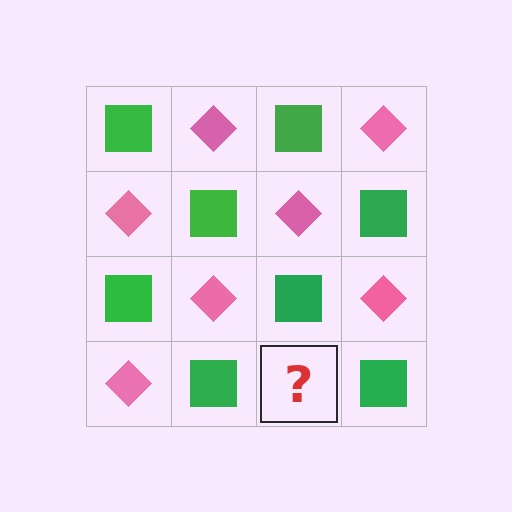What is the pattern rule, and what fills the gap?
The rule is that it alternates green square and pink diamond in a checkerboard pattern. The gap should be filled with a pink diamond.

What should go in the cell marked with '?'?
The missing cell should contain a pink diamond.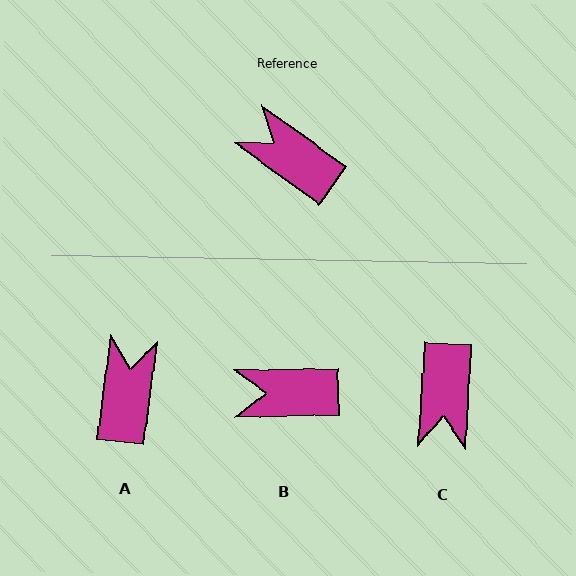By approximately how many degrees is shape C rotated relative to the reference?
Approximately 123 degrees counter-clockwise.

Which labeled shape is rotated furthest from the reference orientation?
C, about 123 degrees away.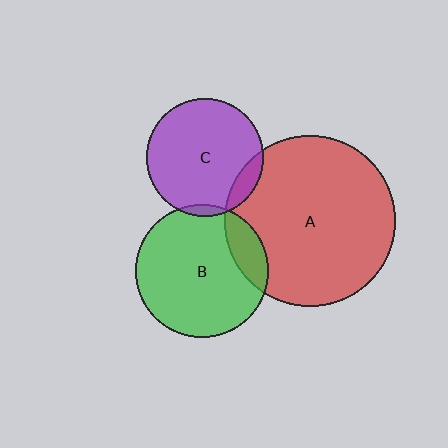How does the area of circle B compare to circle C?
Approximately 1.3 times.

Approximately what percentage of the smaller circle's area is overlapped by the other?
Approximately 15%.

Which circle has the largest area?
Circle A (red).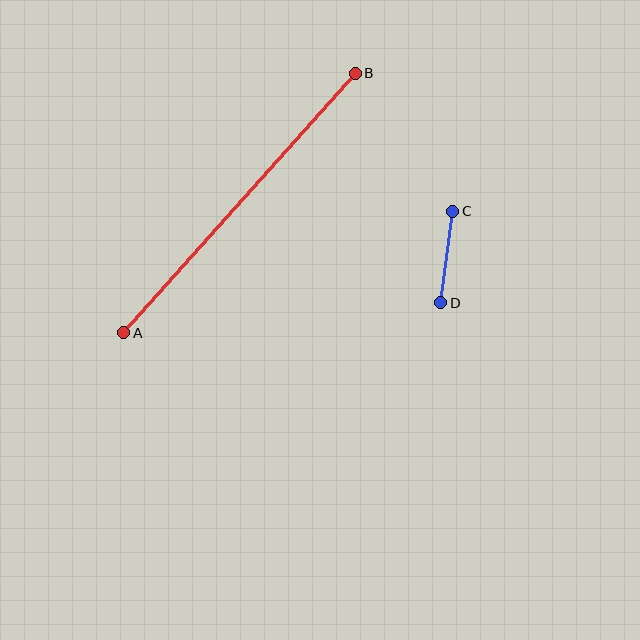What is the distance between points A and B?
The distance is approximately 348 pixels.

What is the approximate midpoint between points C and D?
The midpoint is at approximately (447, 257) pixels.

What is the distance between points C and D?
The distance is approximately 92 pixels.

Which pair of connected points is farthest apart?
Points A and B are farthest apart.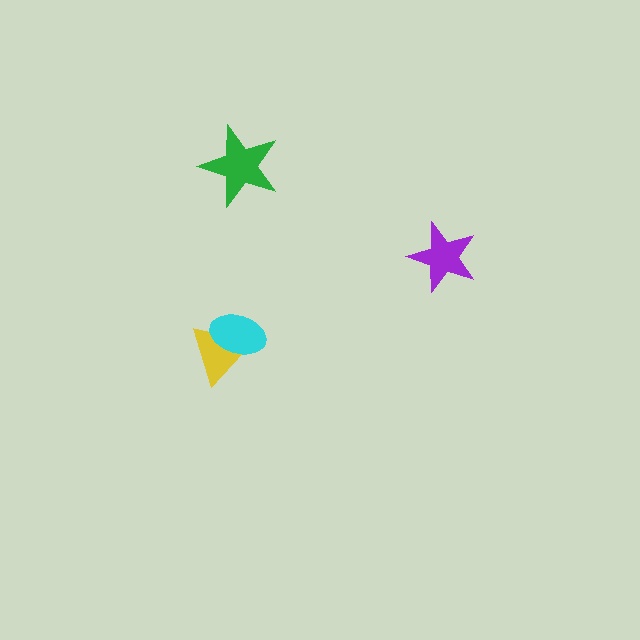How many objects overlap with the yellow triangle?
1 object overlaps with the yellow triangle.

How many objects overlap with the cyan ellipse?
1 object overlaps with the cyan ellipse.